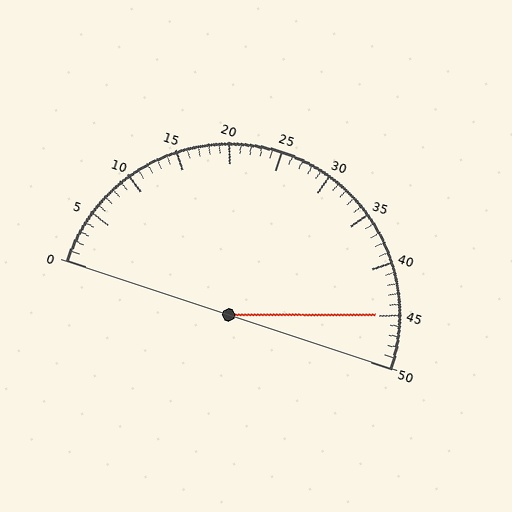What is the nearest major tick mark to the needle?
The nearest major tick mark is 45.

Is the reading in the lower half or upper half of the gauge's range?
The reading is in the upper half of the range (0 to 50).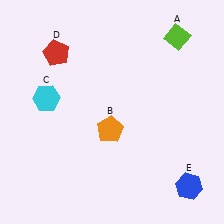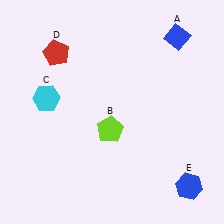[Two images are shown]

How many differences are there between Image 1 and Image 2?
There are 2 differences between the two images.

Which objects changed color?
A changed from lime to blue. B changed from orange to lime.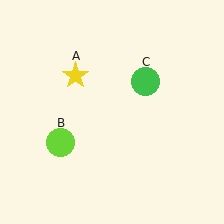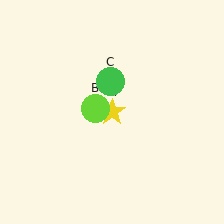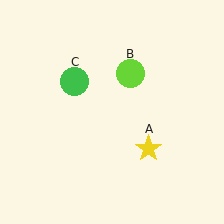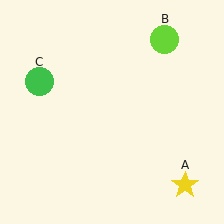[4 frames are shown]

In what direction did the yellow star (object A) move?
The yellow star (object A) moved down and to the right.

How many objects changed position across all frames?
3 objects changed position: yellow star (object A), lime circle (object B), green circle (object C).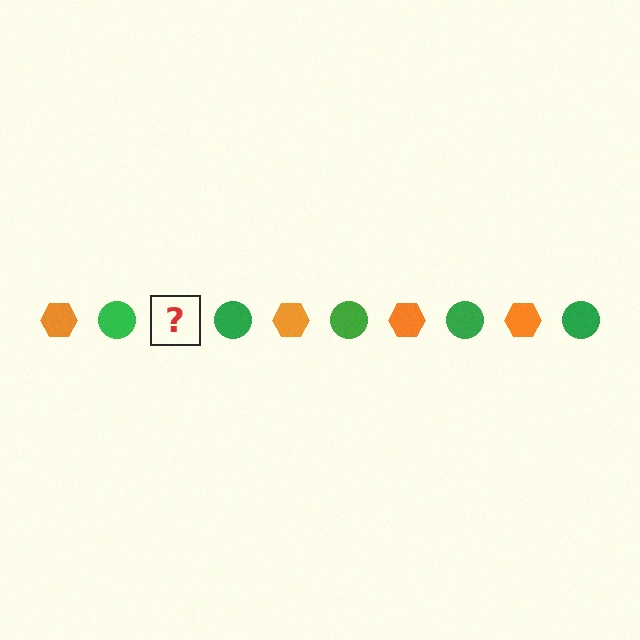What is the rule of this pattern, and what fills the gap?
The rule is that the pattern alternates between orange hexagon and green circle. The gap should be filled with an orange hexagon.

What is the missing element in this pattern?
The missing element is an orange hexagon.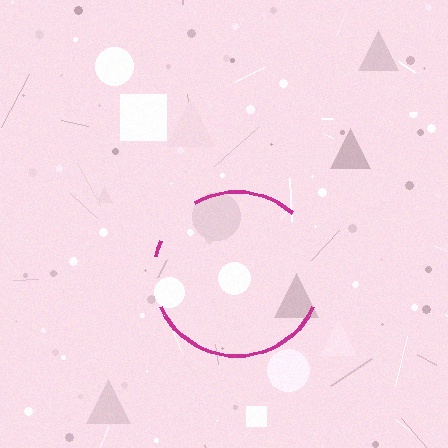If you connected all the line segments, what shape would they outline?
They would outline a circle.